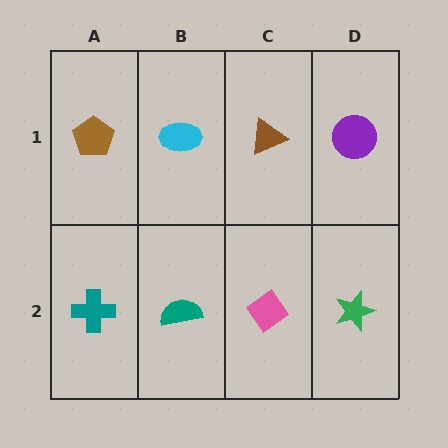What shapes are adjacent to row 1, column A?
A teal cross (row 2, column A), a cyan ellipse (row 1, column B).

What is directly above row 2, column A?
A brown pentagon.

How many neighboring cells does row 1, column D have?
2.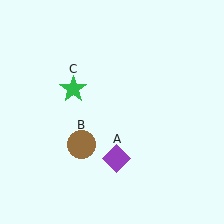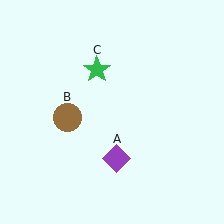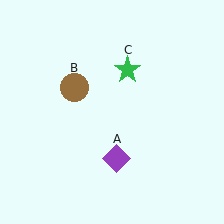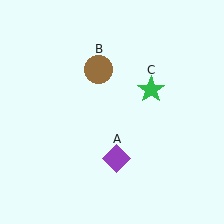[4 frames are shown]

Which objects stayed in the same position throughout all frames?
Purple diamond (object A) remained stationary.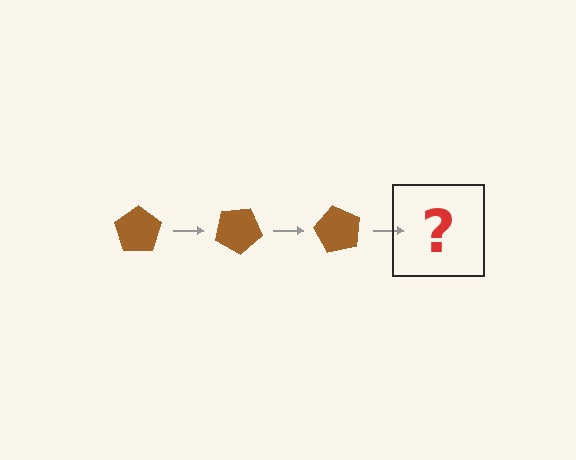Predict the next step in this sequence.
The next step is a brown pentagon rotated 90 degrees.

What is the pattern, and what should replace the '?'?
The pattern is that the pentagon rotates 30 degrees each step. The '?' should be a brown pentagon rotated 90 degrees.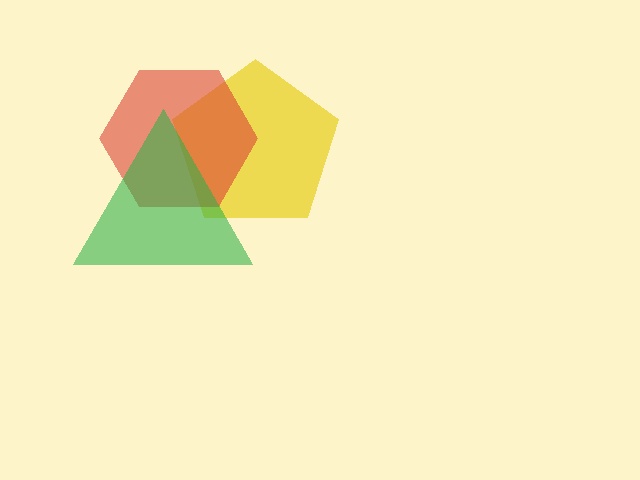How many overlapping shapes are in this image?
There are 3 overlapping shapes in the image.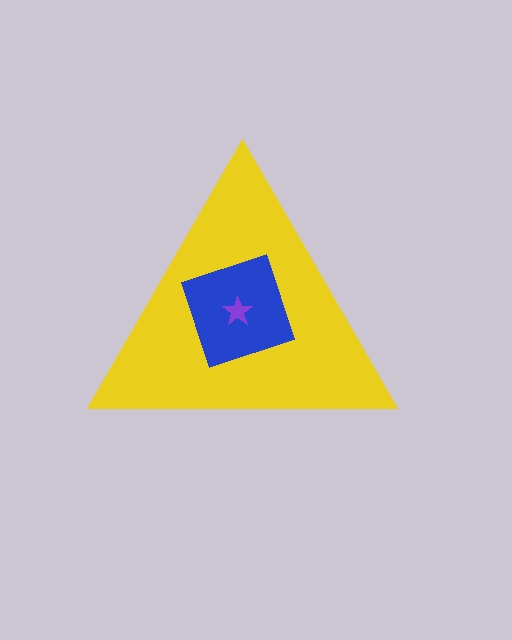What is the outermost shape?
The yellow triangle.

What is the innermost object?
The purple star.